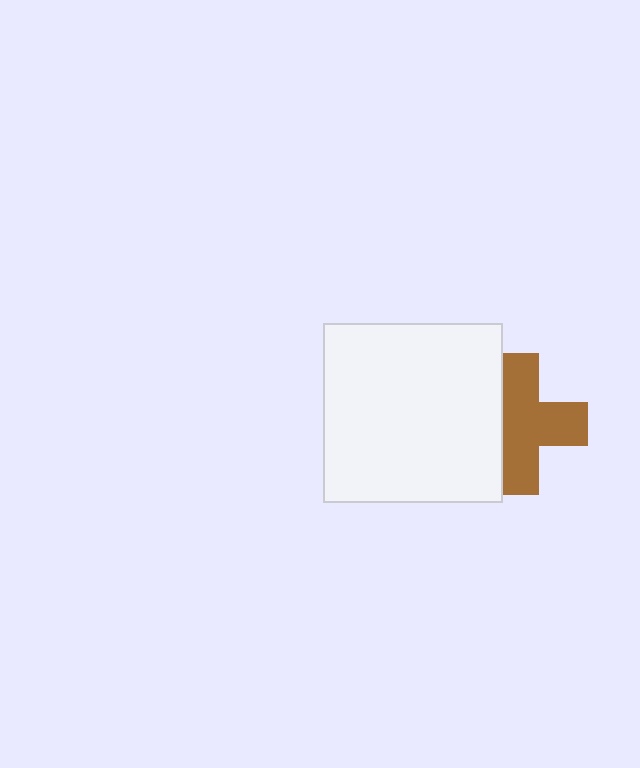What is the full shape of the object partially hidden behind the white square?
The partially hidden object is a brown cross.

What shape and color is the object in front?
The object in front is a white square.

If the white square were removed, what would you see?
You would see the complete brown cross.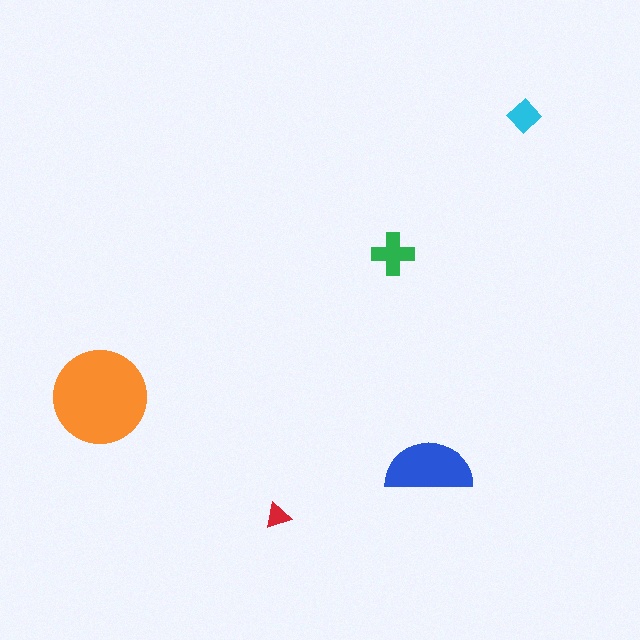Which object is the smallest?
The red triangle.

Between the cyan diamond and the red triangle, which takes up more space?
The cyan diamond.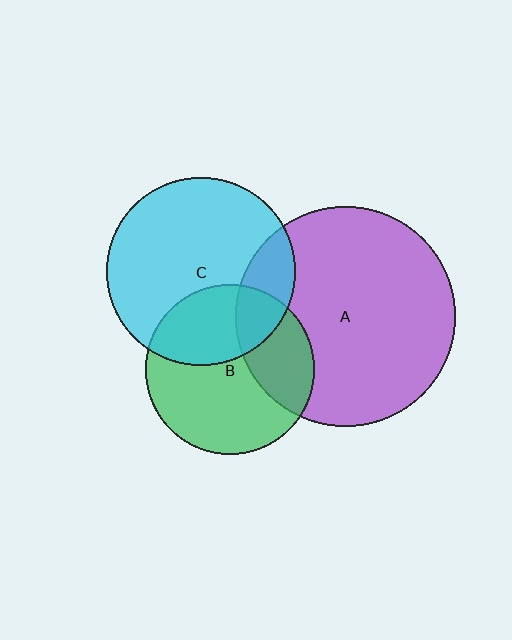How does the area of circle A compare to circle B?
Approximately 1.7 times.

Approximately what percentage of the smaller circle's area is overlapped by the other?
Approximately 30%.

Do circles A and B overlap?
Yes.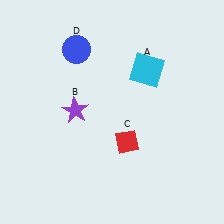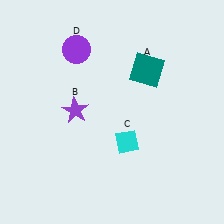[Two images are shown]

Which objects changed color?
A changed from cyan to teal. C changed from red to cyan. D changed from blue to purple.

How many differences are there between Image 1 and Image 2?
There are 3 differences between the two images.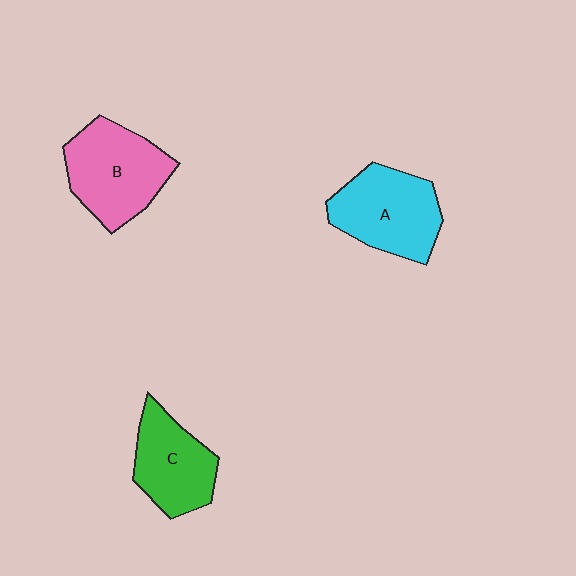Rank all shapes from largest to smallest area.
From largest to smallest: B (pink), A (cyan), C (green).